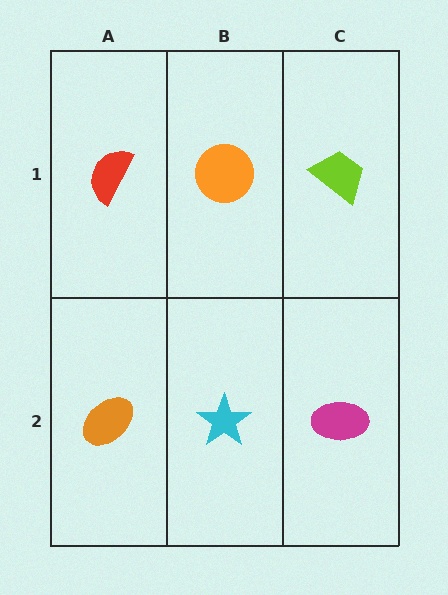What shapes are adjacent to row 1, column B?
A cyan star (row 2, column B), a red semicircle (row 1, column A), a lime trapezoid (row 1, column C).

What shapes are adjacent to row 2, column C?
A lime trapezoid (row 1, column C), a cyan star (row 2, column B).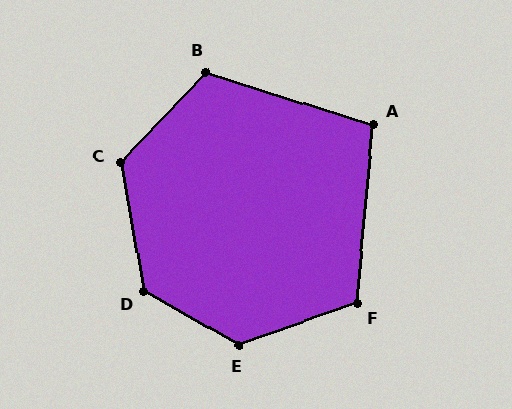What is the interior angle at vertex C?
Approximately 126 degrees (obtuse).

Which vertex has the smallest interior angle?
A, at approximately 102 degrees.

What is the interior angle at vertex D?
Approximately 130 degrees (obtuse).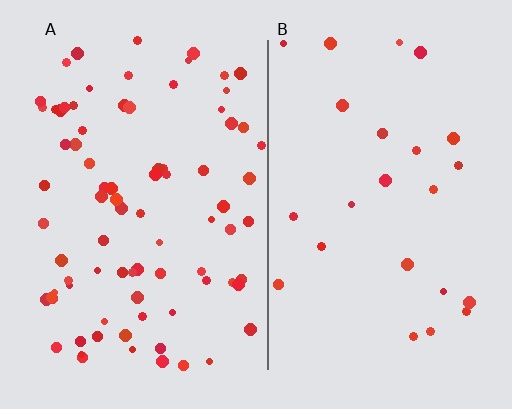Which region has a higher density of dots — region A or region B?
A (the left).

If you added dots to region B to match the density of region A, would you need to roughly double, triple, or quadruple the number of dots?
Approximately triple.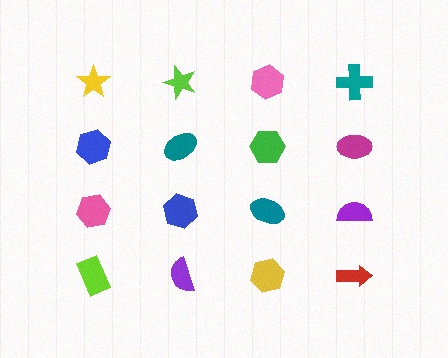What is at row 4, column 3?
A yellow hexagon.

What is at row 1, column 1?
A yellow star.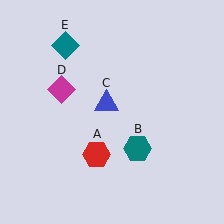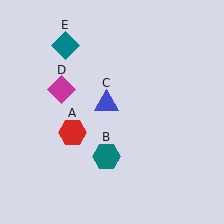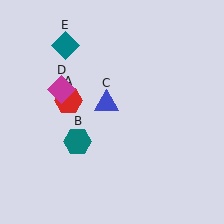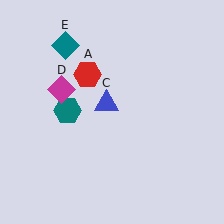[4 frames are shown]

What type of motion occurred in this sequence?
The red hexagon (object A), teal hexagon (object B) rotated clockwise around the center of the scene.